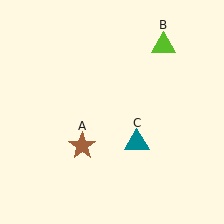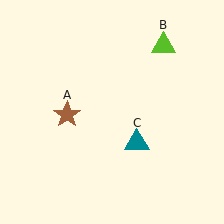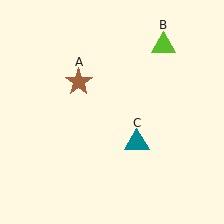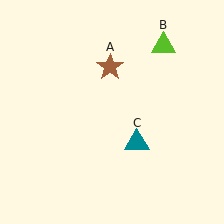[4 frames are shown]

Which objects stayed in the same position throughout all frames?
Lime triangle (object B) and teal triangle (object C) remained stationary.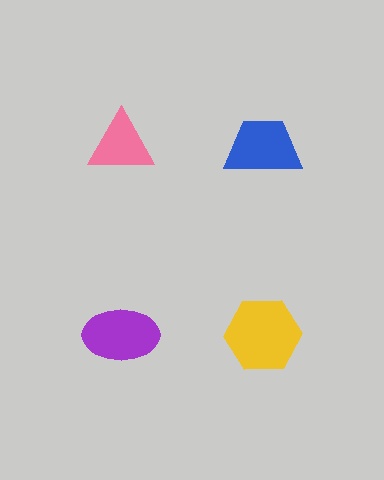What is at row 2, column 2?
A yellow hexagon.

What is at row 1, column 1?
A pink triangle.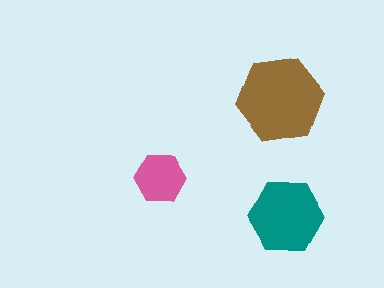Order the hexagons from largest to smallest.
the brown one, the teal one, the pink one.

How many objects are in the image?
There are 3 objects in the image.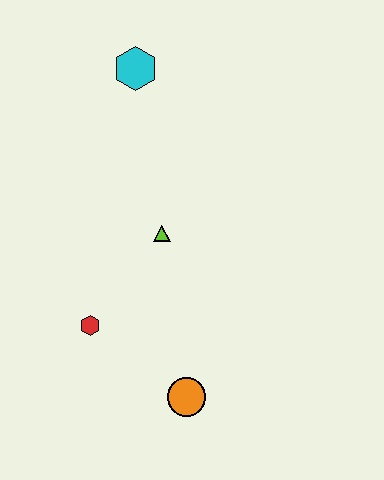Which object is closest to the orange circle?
The red hexagon is closest to the orange circle.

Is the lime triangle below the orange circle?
No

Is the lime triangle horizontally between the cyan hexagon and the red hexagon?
No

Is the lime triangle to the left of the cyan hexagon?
No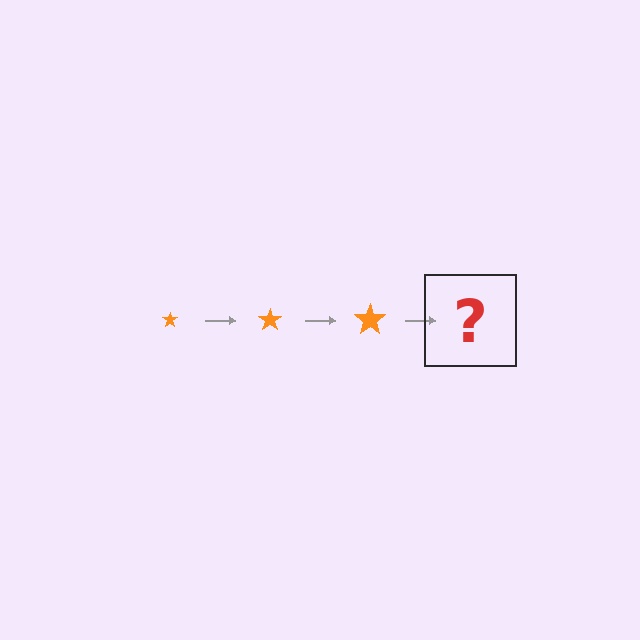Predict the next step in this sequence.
The next step is an orange star, larger than the previous one.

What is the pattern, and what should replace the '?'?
The pattern is that the star gets progressively larger each step. The '?' should be an orange star, larger than the previous one.